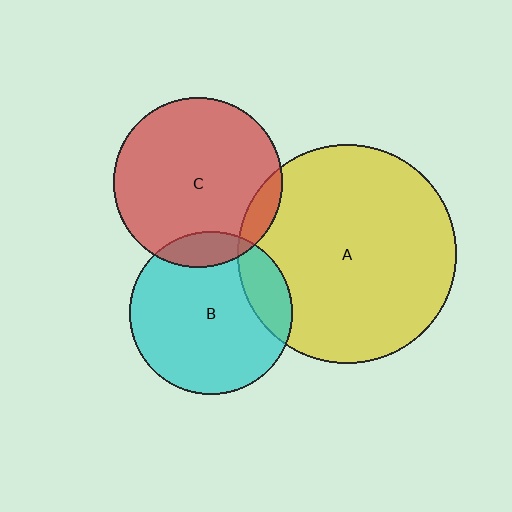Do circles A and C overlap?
Yes.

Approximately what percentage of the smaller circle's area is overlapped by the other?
Approximately 10%.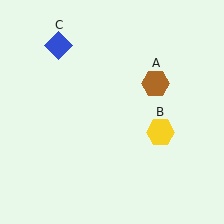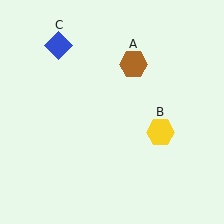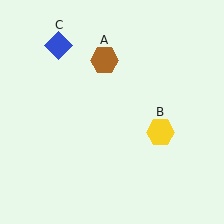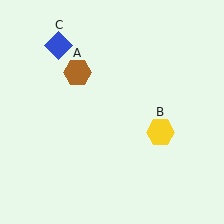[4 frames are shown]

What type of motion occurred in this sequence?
The brown hexagon (object A) rotated counterclockwise around the center of the scene.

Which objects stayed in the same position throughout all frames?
Yellow hexagon (object B) and blue diamond (object C) remained stationary.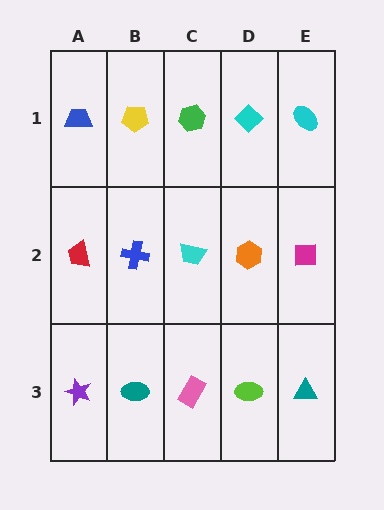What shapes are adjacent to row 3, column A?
A red trapezoid (row 2, column A), a teal ellipse (row 3, column B).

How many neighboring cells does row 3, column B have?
3.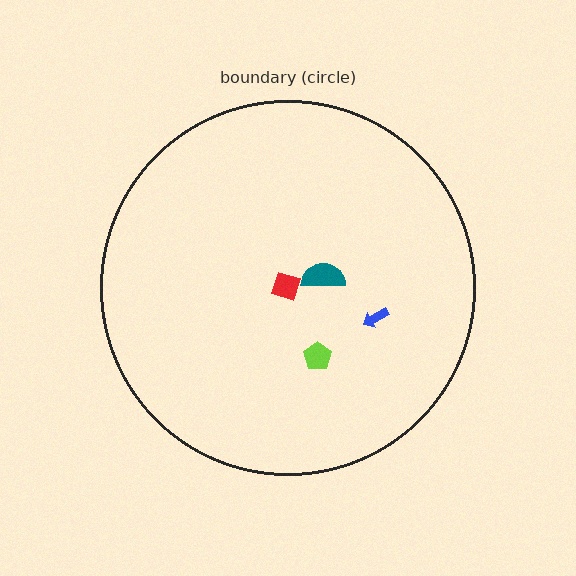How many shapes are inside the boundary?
4 inside, 0 outside.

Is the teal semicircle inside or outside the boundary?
Inside.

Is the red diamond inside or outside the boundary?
Inside.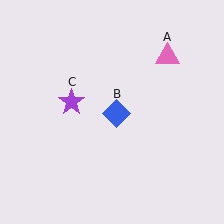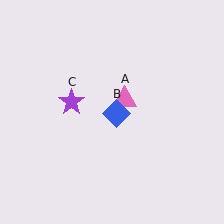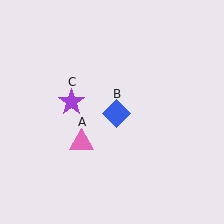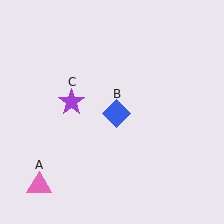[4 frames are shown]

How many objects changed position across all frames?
1 object changed position: pink triangle (object A).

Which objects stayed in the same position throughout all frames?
Blue diamond (object B) and purple star (object C) remained stationary.